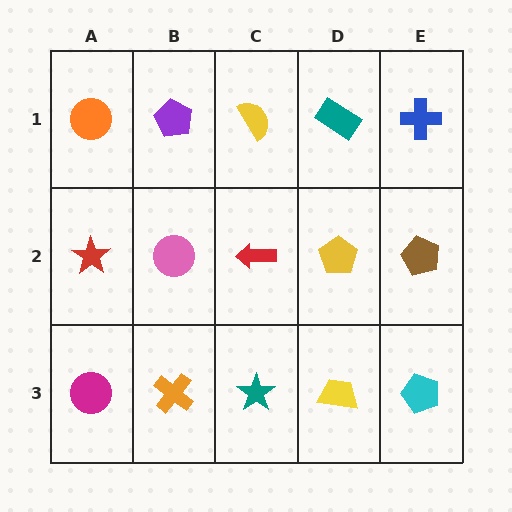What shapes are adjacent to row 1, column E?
A brown pentagon (row 2, column E), a teal rectangle (row 1, column D).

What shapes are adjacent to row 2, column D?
A teal rectangle (row 1, column D), a yellow trapezoid (row 3, column D), a red arrow (row 2, column C), a brown pentagon (row 2, column E).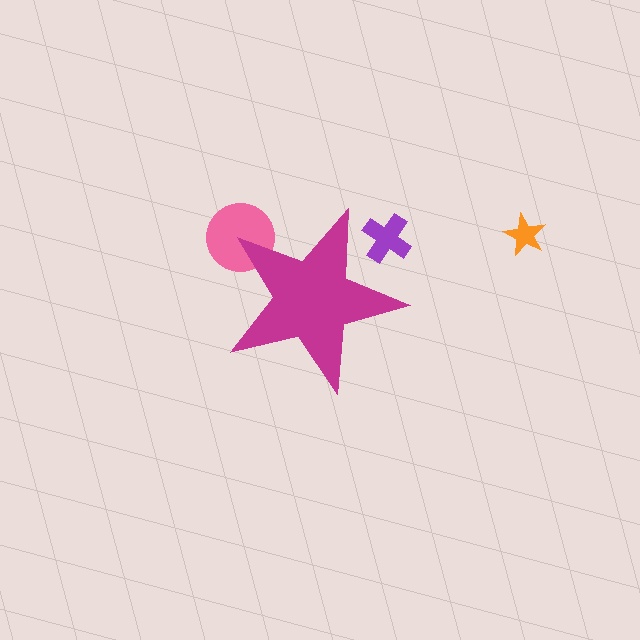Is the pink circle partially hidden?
Yes, the pink circle is partially hidden behind the magenta star.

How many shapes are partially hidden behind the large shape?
2 shapes are partially hidden.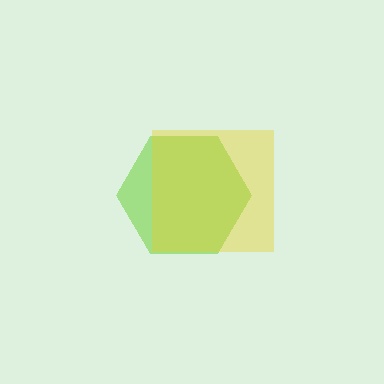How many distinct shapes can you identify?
There are 2 distinct shapes: a lime hexagon, a yellow square.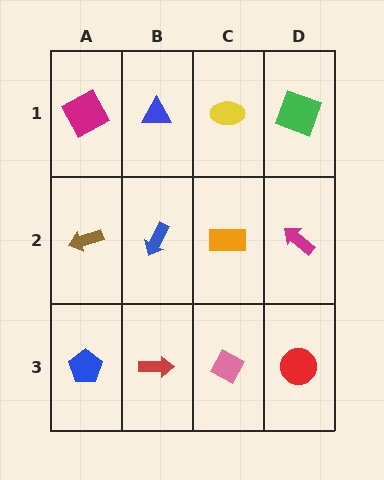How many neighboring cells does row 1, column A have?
2.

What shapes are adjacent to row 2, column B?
A blue triangle (row 1, column B), a red arrow (row 3, column B), a brown arrow (row 2, column A), an orange rectangle (row 2, column C).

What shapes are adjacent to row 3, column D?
A magenta arrow (row 2, column D), a pink diamond (row 3, column C).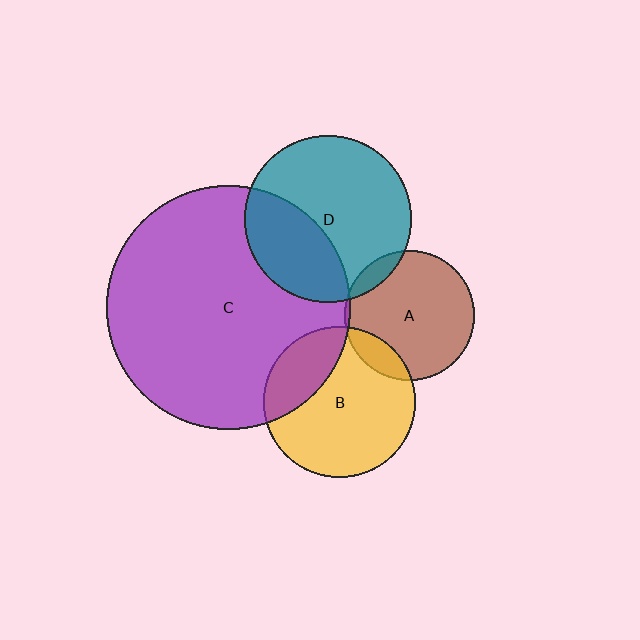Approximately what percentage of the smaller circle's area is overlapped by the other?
Approximately 10%.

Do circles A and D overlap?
Yes.